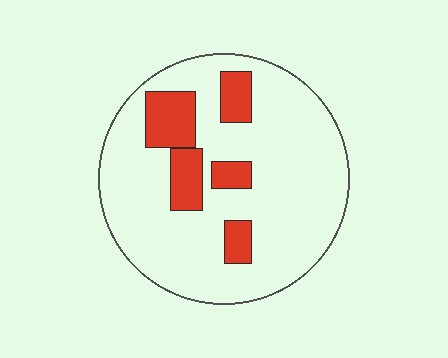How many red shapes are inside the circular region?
5.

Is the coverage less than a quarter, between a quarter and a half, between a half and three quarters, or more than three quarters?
Less than a quarter.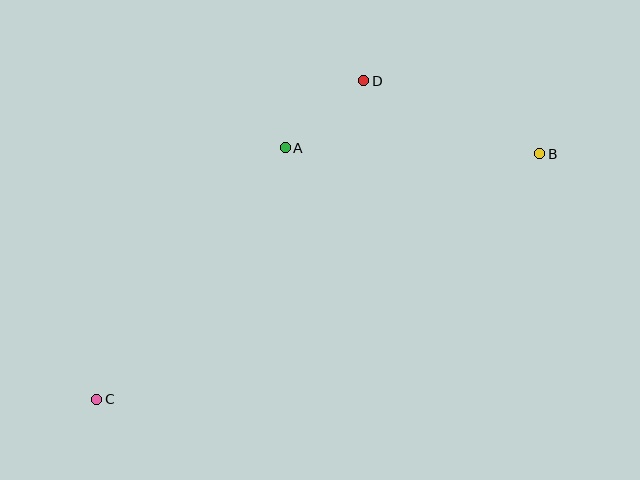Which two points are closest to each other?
Points A and D are closest to each other.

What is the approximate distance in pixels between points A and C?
The distance between A and C is approximately 314 pixels.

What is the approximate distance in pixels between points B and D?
The distance between B and D is approximately 191 pixels.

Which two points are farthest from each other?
Points B and C are farthest from each other.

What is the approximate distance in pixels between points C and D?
The distance between C and D is approximately 416 pixels.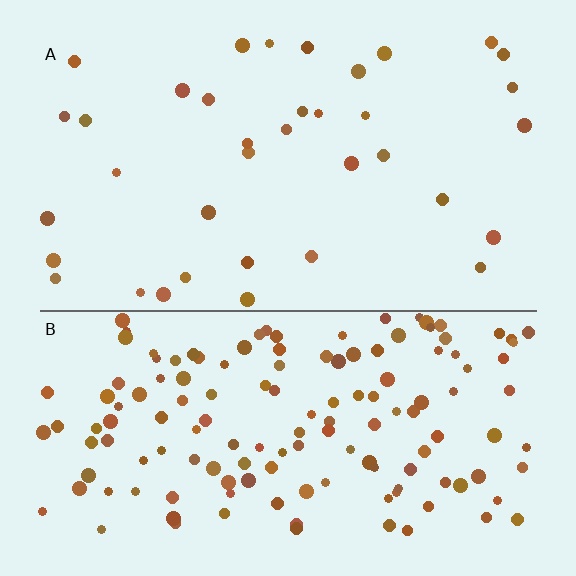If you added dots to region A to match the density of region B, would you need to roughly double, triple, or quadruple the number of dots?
Approximately quadruple.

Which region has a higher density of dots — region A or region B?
B (the bottom).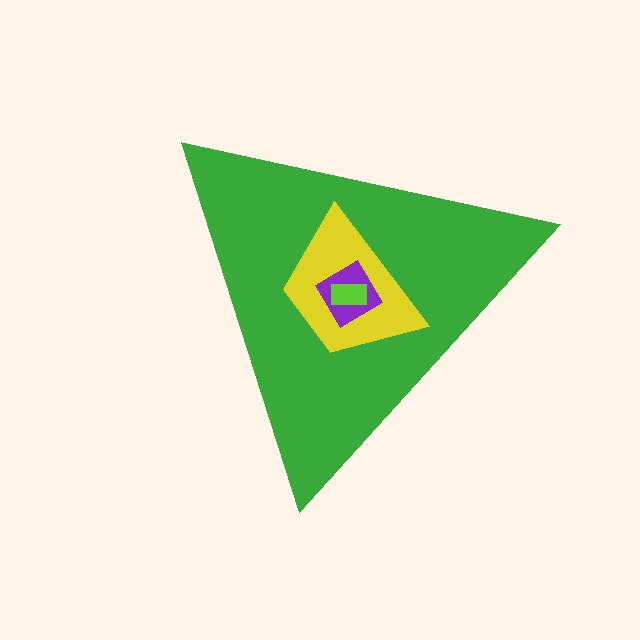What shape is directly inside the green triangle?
The yellow trapezoid.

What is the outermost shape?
The green triangle.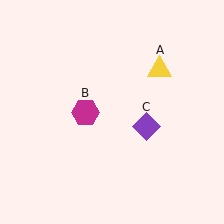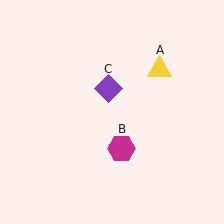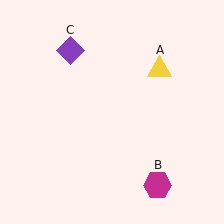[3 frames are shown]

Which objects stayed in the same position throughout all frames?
Yellow triangle (object A) remained stationary.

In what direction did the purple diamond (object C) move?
The purple diamond (object C) moved up and to the left.